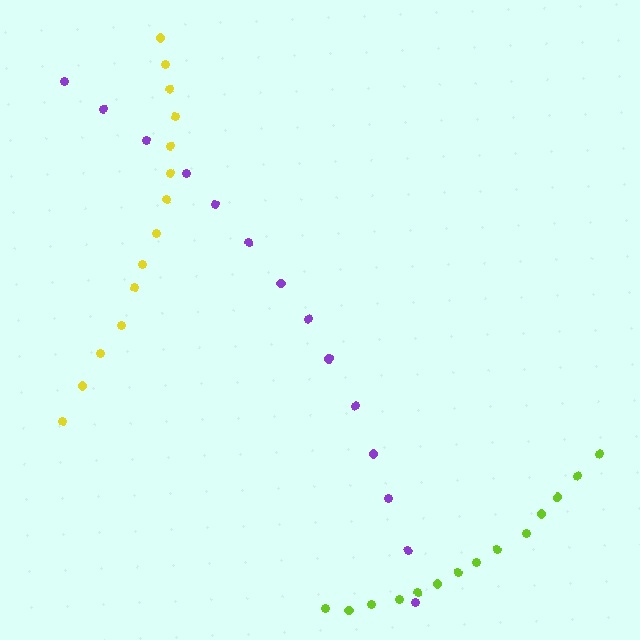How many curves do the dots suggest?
There are 3 distinct paths.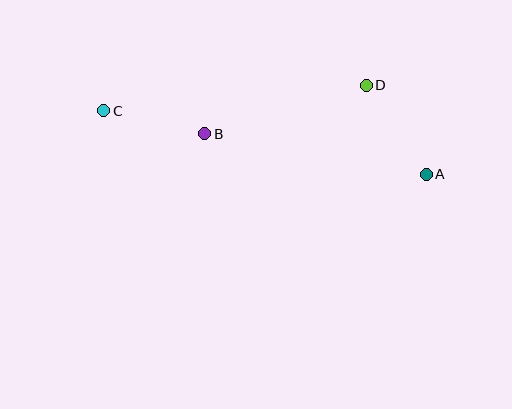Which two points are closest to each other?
Points B and C are closest to each other.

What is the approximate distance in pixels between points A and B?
The distance between A and B is approximately 225 pixels.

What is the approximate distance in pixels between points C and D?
The distance between C and D is approximately 264 pixels.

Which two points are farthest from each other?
Points A and C are farthest from each other.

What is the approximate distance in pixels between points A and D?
The distance between A and D is approximately 108 pixels.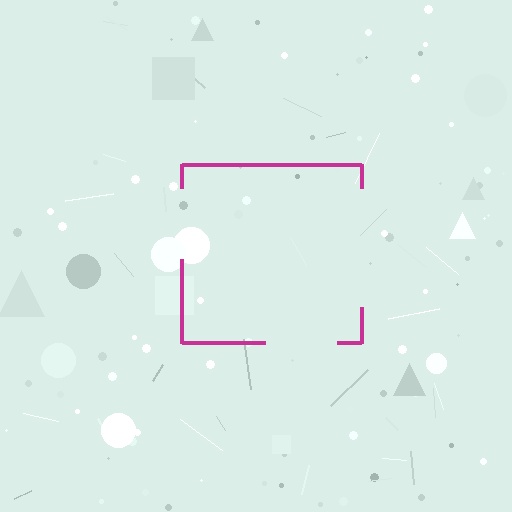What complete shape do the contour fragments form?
The contour fragments form a square.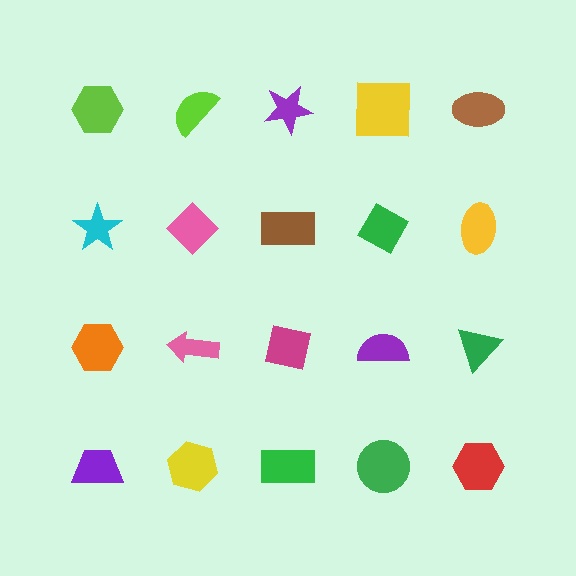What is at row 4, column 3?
A green rectangle.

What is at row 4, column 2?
A yellow hexagon.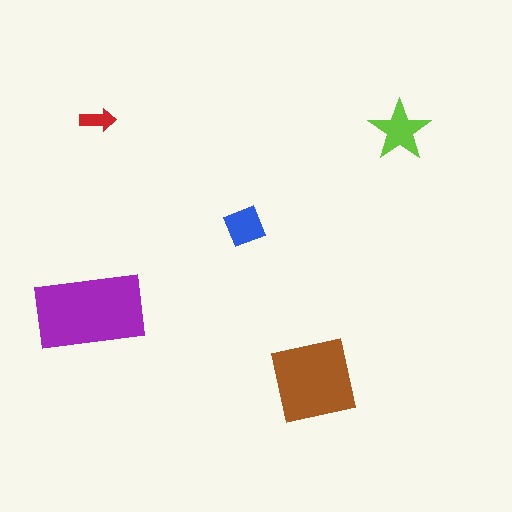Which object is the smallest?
The red arrow.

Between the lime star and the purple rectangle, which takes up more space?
The purple rectangle.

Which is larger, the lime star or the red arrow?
The lime star.